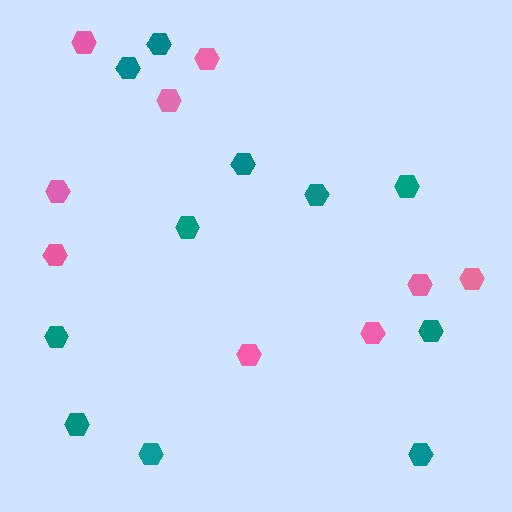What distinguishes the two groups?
There are 2 groups: one group of pink hexagons (9) and one group of teal hexagons (11).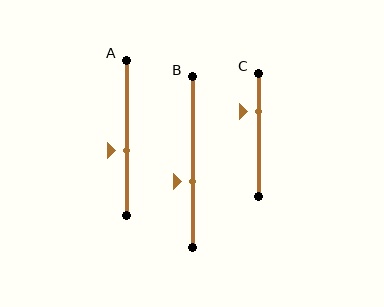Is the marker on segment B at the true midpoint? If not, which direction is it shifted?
No, the marker on segment B is shifted downward by about 11% of the segment length.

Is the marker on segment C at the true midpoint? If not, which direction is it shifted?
No, the marker on segment C is shifted upward by about 19% of the segment length.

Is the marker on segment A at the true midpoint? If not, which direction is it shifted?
No, the marker on segment A is shifted downward by about 8% of the segment length.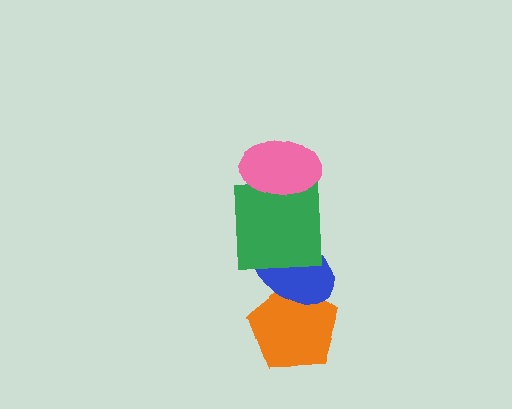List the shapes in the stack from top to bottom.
From top to bottom: the pink ellipse, the green square, the blue ellipse, the orange pentagon.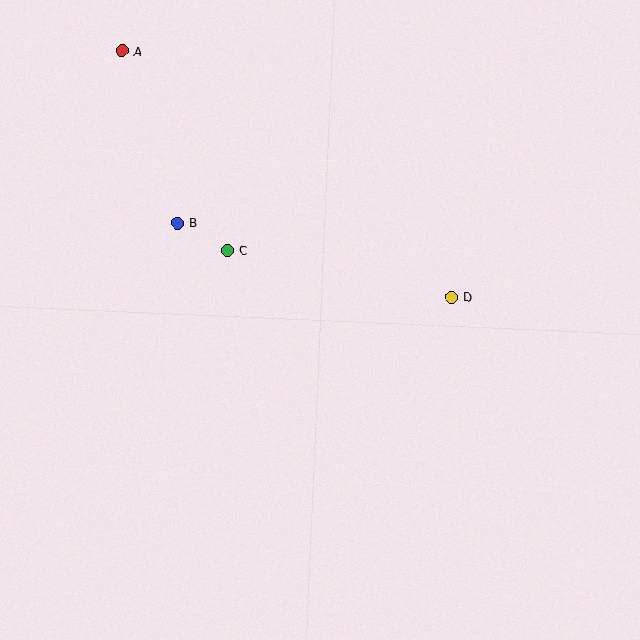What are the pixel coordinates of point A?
Point A is at (122, 51).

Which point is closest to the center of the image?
Point C at (227, 250) is closest to the center.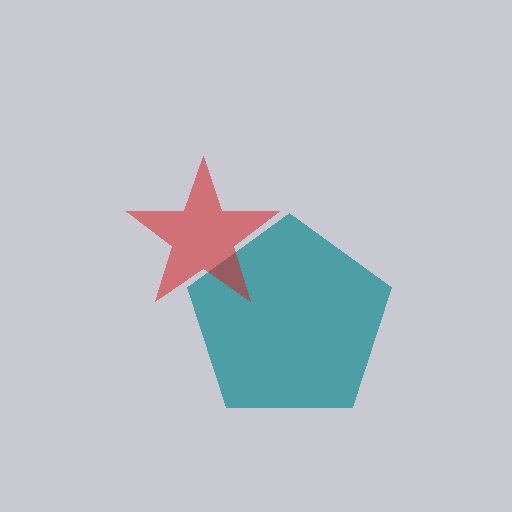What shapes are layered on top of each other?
The layered shapes are: a teal pentagon, a red star.